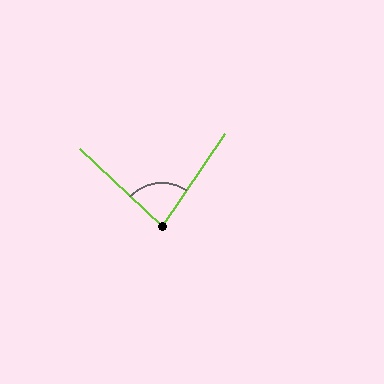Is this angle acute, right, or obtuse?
It is acute.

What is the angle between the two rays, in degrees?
Approximately 81 degrees.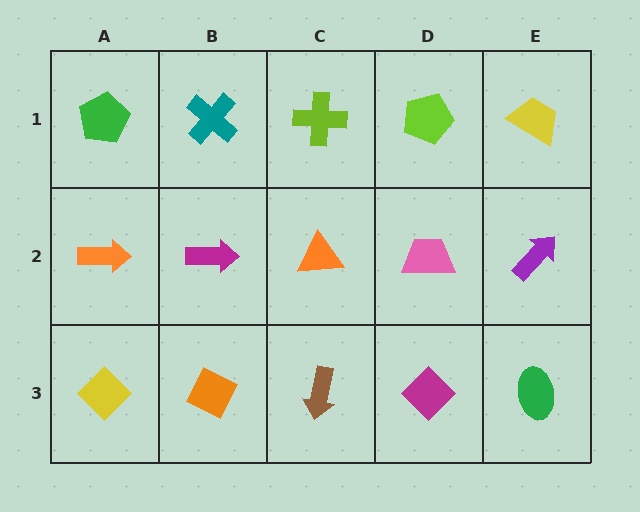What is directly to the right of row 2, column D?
A purple arrow.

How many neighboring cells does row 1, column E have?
2.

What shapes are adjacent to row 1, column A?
An orange arrow (row 2, column A), a teal cross (row 1, column B).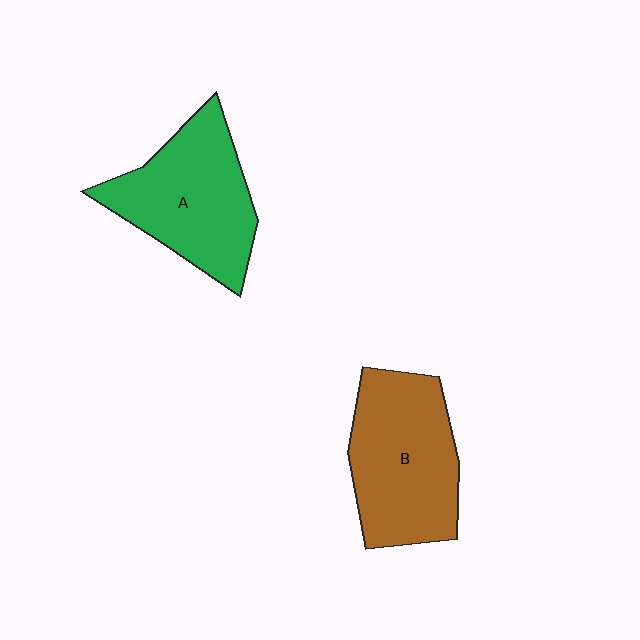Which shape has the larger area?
Shape B (brown).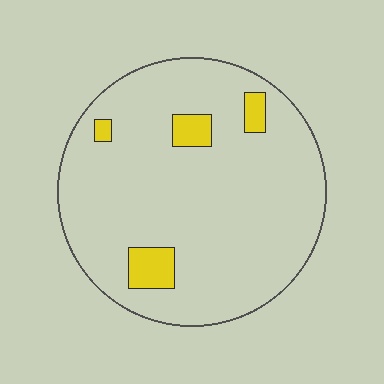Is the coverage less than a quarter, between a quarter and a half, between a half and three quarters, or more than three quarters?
Less than a quarter.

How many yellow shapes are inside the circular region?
4.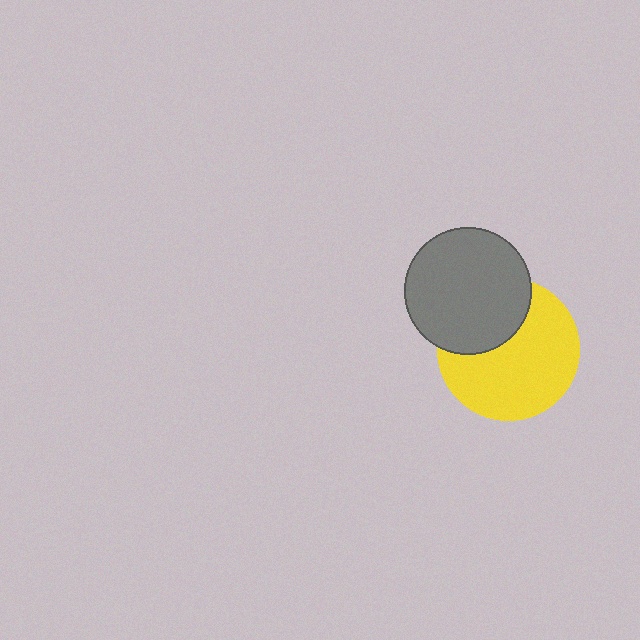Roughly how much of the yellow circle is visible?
Most of it is visible (roughly 67%).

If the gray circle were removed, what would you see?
You would see the complete yellow circle.